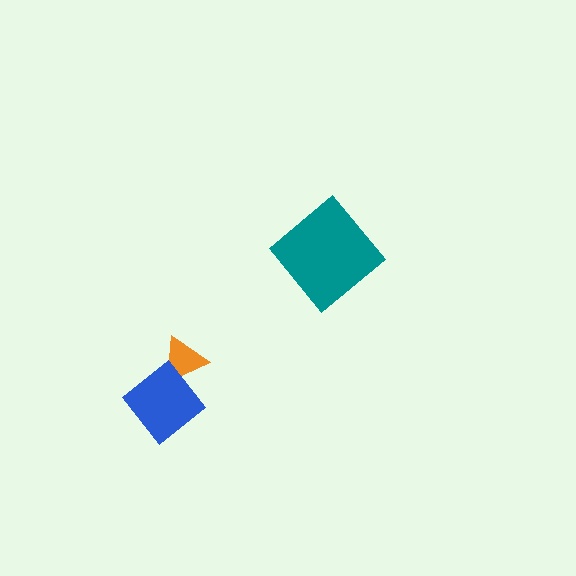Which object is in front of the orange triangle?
The blue diamond is in front of the orange triangle.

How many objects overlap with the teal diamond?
0 objects overlap with the teal diamond.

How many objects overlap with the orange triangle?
1 object overlaps with the orange triangle.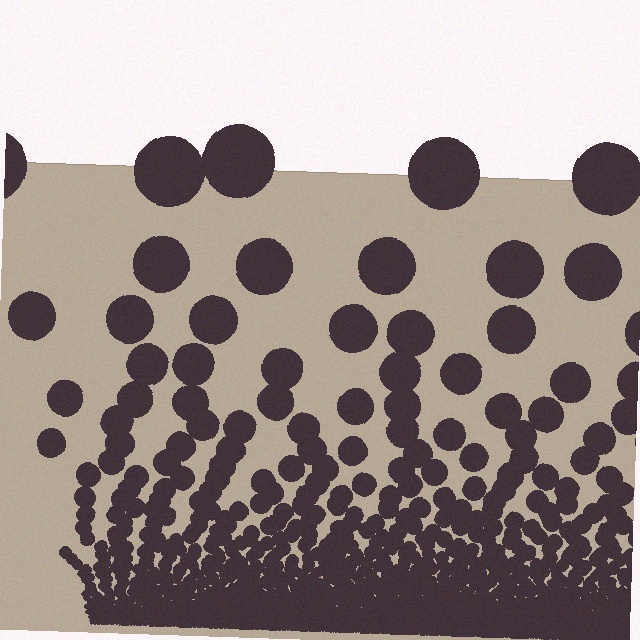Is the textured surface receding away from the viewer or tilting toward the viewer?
The surface appears to tilt toward the viewer. Texture elements get larger and sparser toward the top.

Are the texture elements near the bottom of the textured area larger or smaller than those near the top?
Smaller. The gradient is inverted — elements near the bottom are smaller and denser.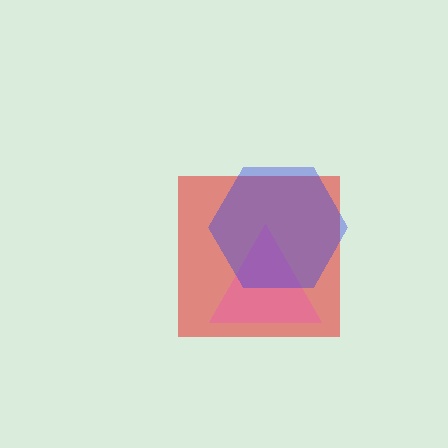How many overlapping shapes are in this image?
There are 3 overlapping shapes in the image.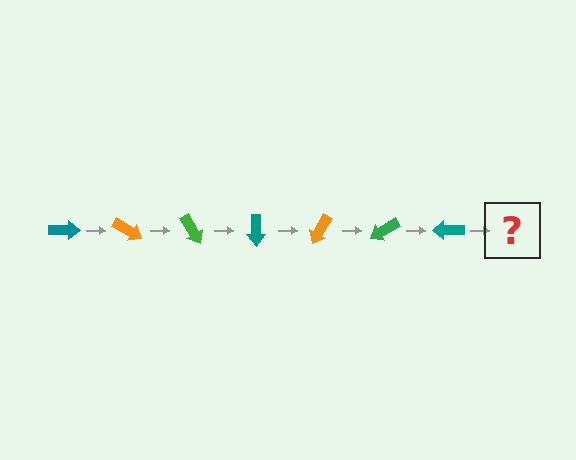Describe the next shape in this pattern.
It should be an orange arrow, rotated 210 degrees from the start.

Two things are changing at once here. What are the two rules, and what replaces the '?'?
The two rules are that it rotates 30 degrees each step and the color cycles through teal, orange, and green. The '?' should be an orange arrow, rotated 210 degrees from the start.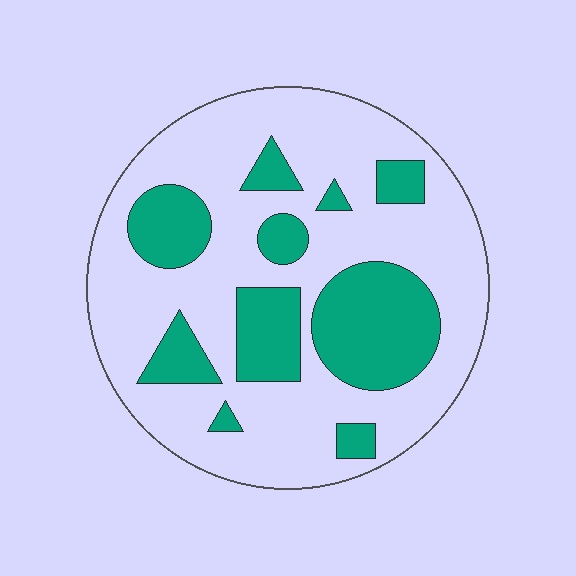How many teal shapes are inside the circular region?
10.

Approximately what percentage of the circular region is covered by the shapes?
Approximately 30%.